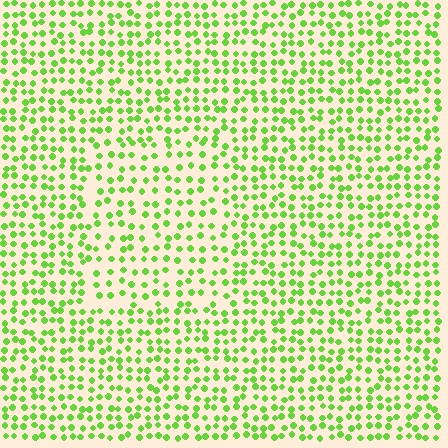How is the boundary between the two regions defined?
The boundary is defined by a change in element density (approximately 1.4x ratio). All elements are the same color, size, and shape.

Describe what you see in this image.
The image contains small lime elements arranged at two different densities. A rectangle-shaped region is visible where the elements are less densely packed than the surrounding area.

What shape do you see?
I see a rectangle.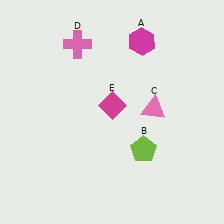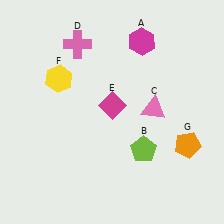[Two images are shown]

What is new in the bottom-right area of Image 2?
An orange pentagon (G) was added in the bottom-right area of Image 2.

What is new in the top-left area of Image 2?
A yellow hexagon (F) was added in the top-left area of Image 2.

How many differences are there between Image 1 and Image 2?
There are 2 differences between the two images.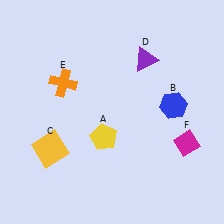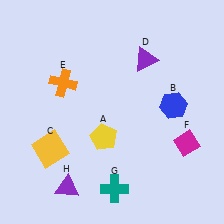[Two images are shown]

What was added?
A teal cross (G), a purple triangle (H) were added in Image 2.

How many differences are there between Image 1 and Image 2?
There are 2 differences between the two images.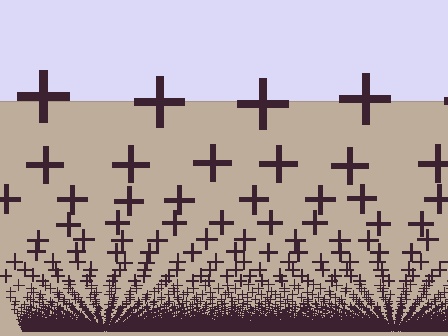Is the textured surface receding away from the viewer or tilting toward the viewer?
The surface appears to tilt toward the viewer. Texture elements get larger and sparser toward the top.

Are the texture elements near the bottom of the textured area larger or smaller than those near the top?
Smaller. The gradient is inverted — elements near the bottom are smaller and denser.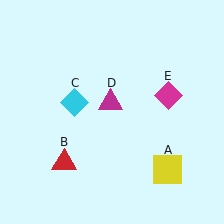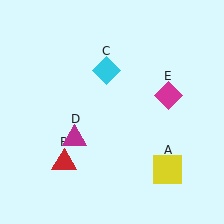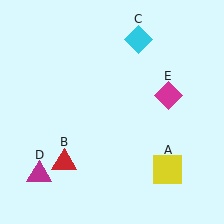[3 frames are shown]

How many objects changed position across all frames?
2 objects changed position: cyan diamond (object C), magenta triangle (object D).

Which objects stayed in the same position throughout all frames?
Yellow square (object A) and red triangle (object B) and magenta diamond (object E) remained stationary.